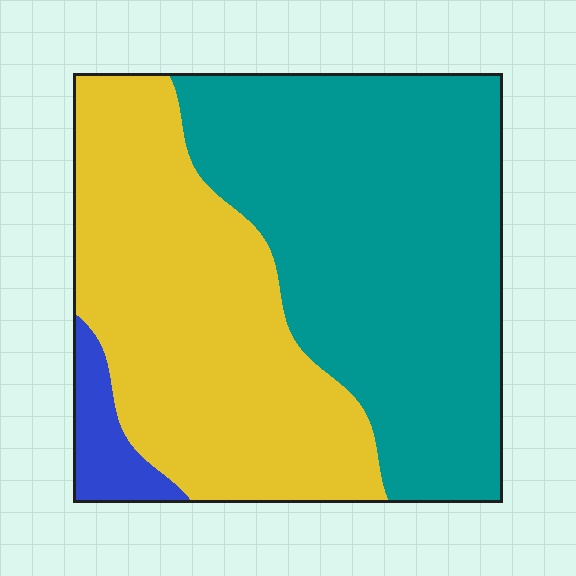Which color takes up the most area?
Teal, at roughly 50%.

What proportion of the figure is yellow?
Yellow covers roughly 45% of the figure.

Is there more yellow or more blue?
Yellow.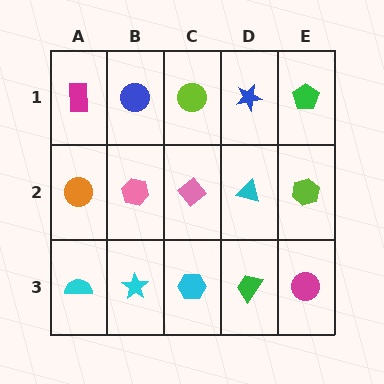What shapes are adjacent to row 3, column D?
A cyan triangle (row 2, column D), a cyan hexagon (row 3, column C), a magenta circle (row 3, column E).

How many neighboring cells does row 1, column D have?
3.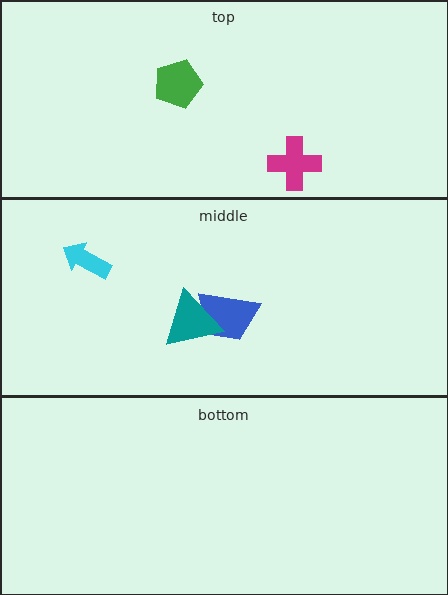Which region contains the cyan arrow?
The middle region.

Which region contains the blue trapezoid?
The middle region.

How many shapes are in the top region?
2.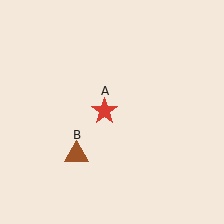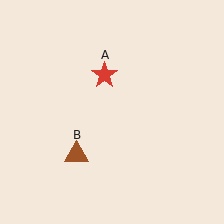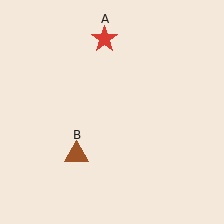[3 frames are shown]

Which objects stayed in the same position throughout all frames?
Brown triangle (object B) remained stationary.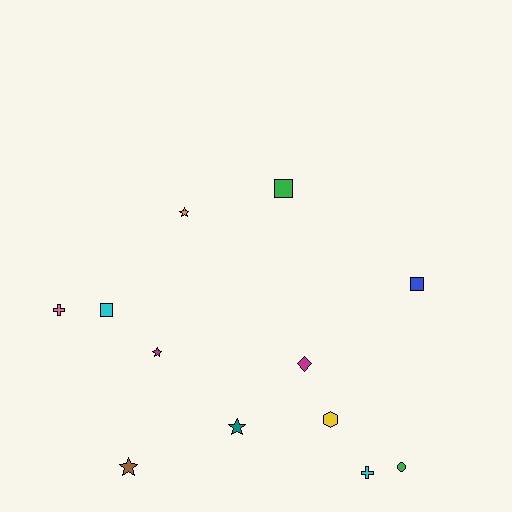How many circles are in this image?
There is 1 circle.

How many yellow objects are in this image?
There is 1 yellow object.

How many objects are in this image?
There are 12 objects.